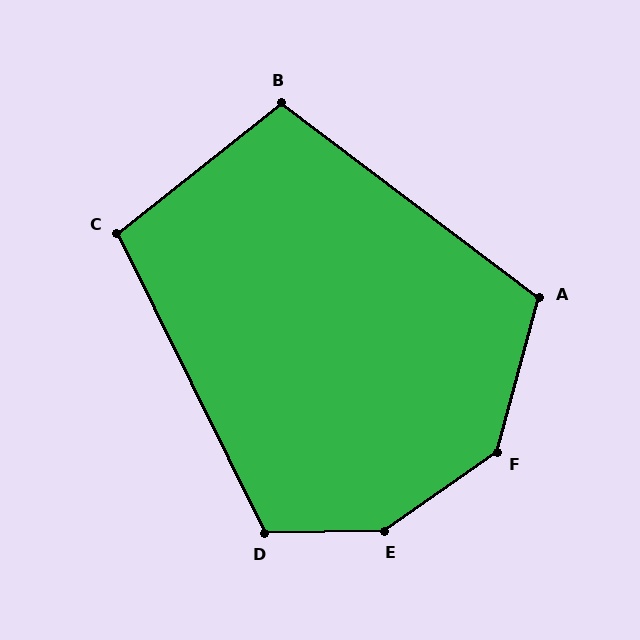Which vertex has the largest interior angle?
E, at approximately 146 degrees.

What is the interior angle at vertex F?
Approximately 141 degrees (obtuse).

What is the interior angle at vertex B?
Approximately 104 degrees (obtuse).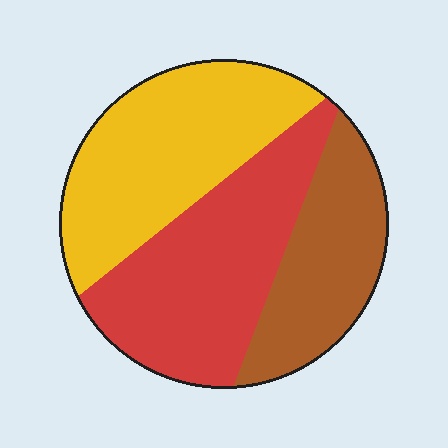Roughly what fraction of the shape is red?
Red covers 38% of the shape.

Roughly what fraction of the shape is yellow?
Yellow takes up between a quarter and a half of the shape.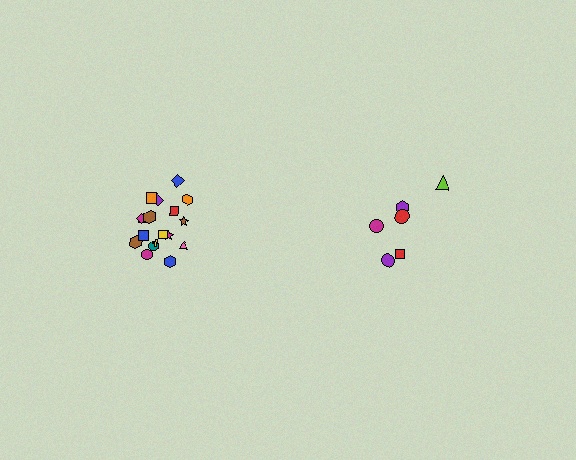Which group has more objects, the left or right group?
The left group.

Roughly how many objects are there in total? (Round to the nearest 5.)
Roughly 25 objects in total.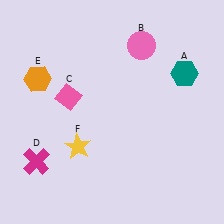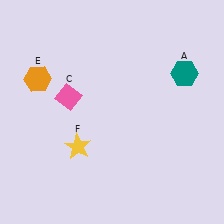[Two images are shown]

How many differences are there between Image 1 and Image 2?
There are 2 differences between the two images.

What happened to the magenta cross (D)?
The magenta cross (D) was removed in Image 2. It was in the bottom-left area of Image 1.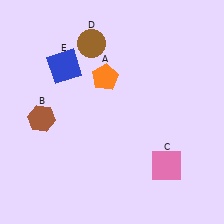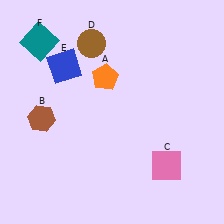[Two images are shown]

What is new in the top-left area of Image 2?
A teal square (F) was added in the top-left area of Image 2.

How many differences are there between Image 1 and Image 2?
There is 1 difference between the two images.